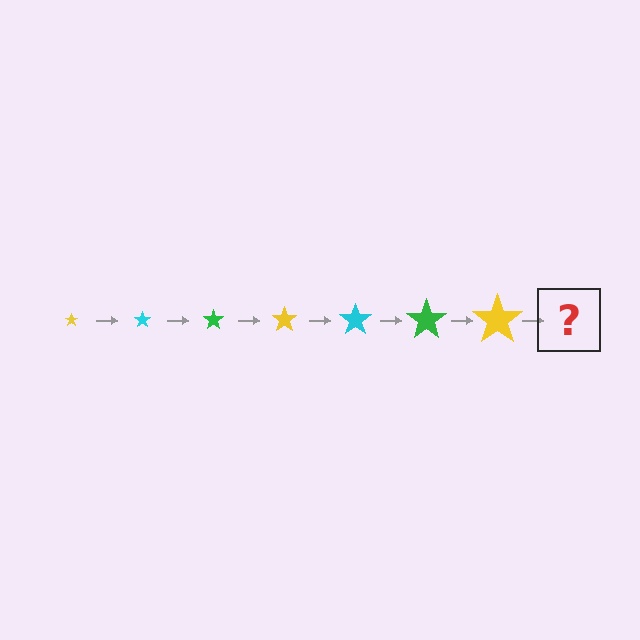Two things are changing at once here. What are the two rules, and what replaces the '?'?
The two rules are that the star grows larger each step and the color cycles through yellow, cyan, and green. The '?' should be a cyan star, larger than the previous one.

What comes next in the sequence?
The next element should be a cyan star, larger than the previous one.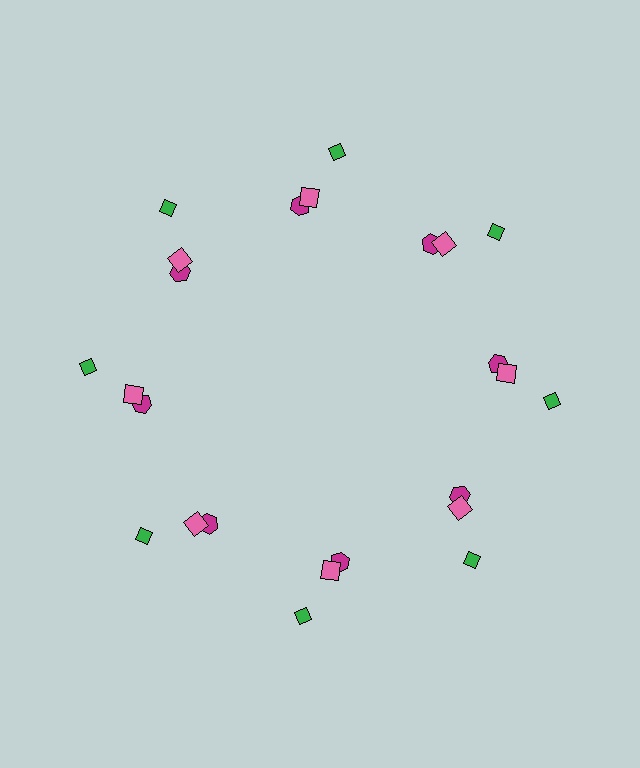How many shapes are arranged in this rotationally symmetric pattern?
There are 24 shapes, arranged in 8 groups of 3.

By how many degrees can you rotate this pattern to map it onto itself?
The pattern maps onto itself every 45 degrees of rotation.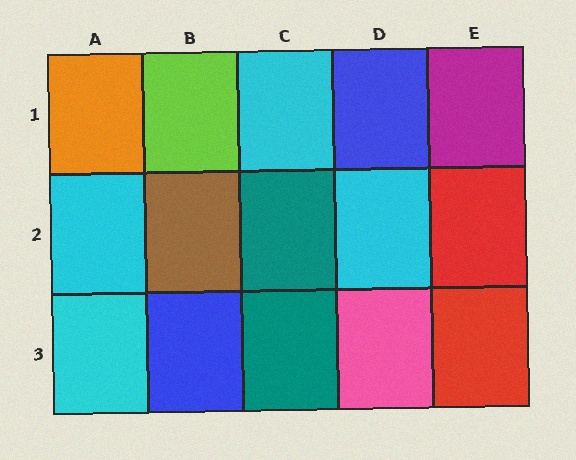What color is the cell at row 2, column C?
Teal.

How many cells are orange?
1 cell is orange.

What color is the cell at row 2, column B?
Brown.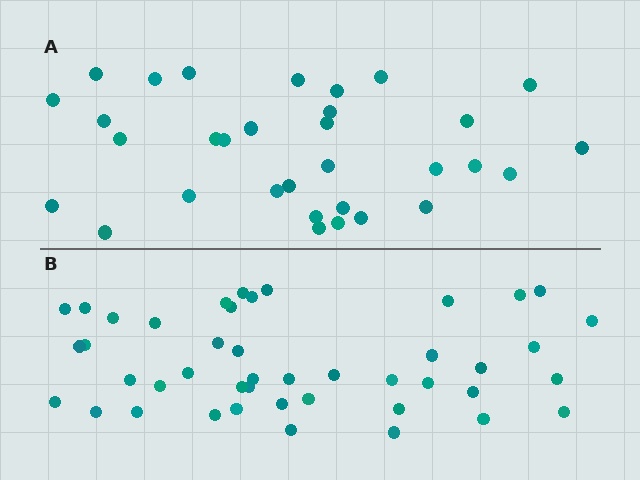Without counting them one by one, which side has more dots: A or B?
Region B (the bottom region) has more dots.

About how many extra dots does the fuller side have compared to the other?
Region B has roughly 12 or so more dots than region A.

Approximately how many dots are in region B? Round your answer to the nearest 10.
About 40 dots. (The exact count is 44, which rounds to 40.)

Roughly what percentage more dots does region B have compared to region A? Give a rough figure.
About 40% more.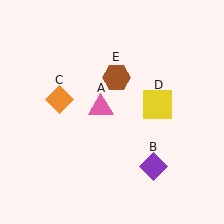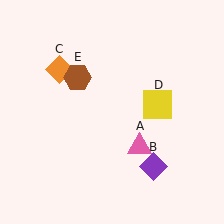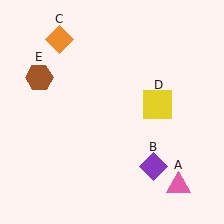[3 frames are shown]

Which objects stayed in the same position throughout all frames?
Purple diamond (object B) and yellow square (object D) remained stationary.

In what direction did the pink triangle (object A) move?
The pink triangle (object A) moved down and to the right.